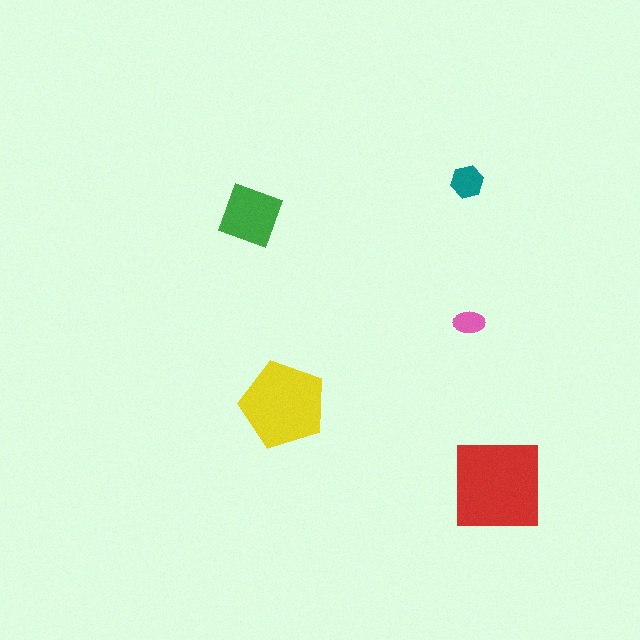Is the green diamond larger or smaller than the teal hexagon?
Larger.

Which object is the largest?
The red square.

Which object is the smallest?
The pink ellipse.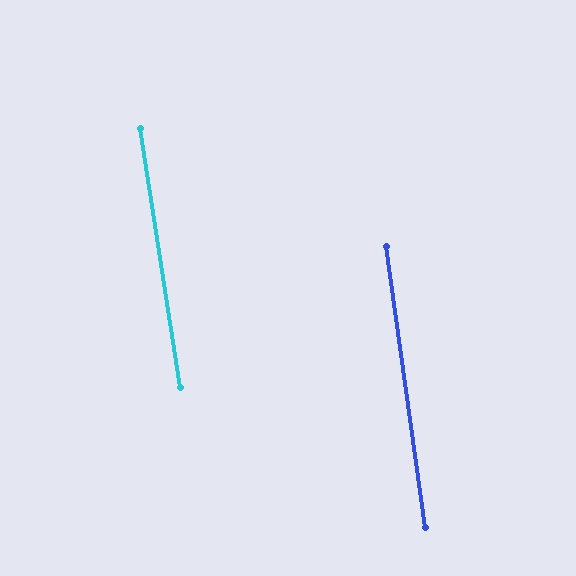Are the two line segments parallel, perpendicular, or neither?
Parallel — their directions differ by only 0.8°.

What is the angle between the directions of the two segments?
Approximately 1 degree.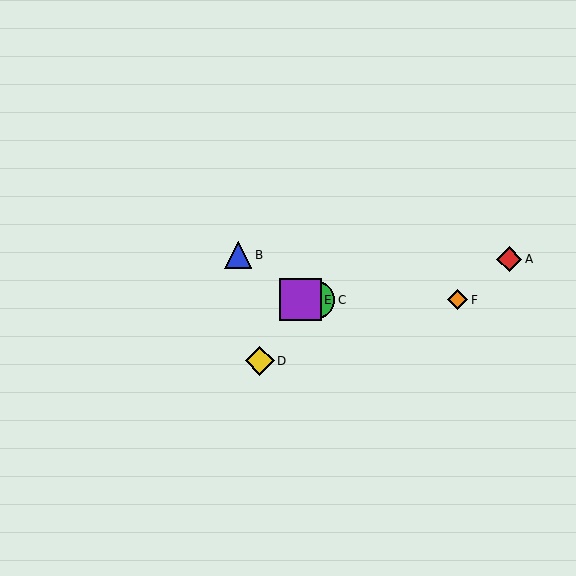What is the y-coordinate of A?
Object A is at y≈259.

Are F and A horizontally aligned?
No, F is at y≈300 and A is at y≈259.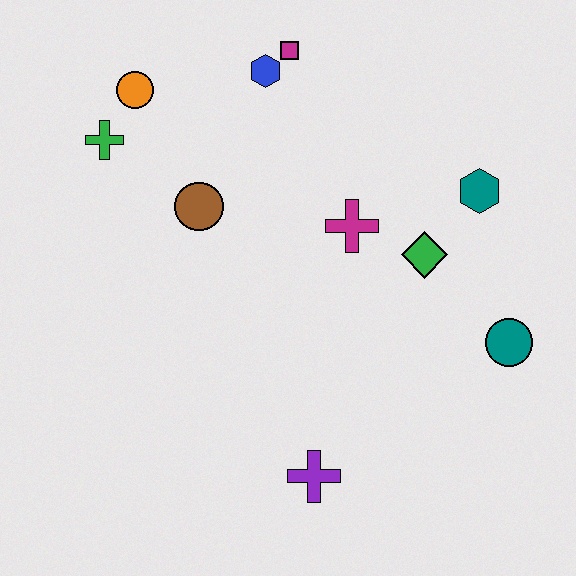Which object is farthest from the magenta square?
The purple cross is farthest from the magenta square.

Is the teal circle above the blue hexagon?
No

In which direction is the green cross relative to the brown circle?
The green cross is to the left of the brown circle.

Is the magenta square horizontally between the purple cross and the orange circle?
Yes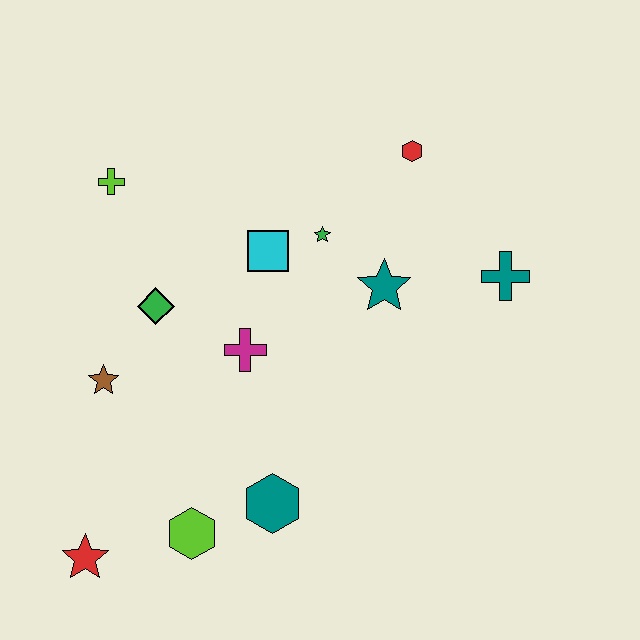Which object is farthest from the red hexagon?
The red star is farthest from the red hexagon.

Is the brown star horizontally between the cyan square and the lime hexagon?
No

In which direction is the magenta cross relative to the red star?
The magenta cross is above the red star.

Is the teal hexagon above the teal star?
No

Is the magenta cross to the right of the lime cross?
Yes